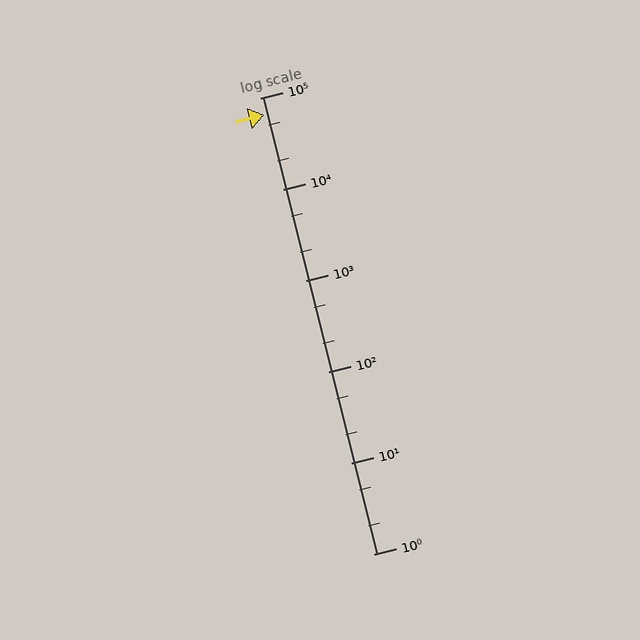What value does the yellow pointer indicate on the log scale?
The pointer indicates approximately 65000.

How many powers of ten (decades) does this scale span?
The scale spans 5 decades, from 1 to 100000.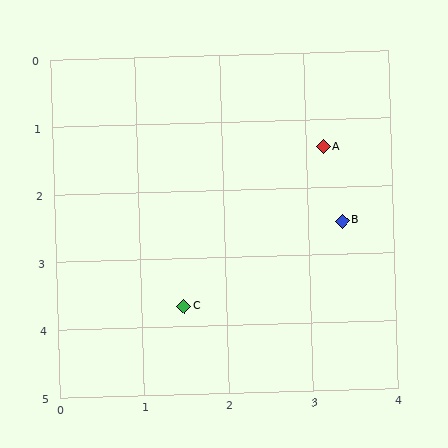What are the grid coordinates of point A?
Point A is at approximately (3.2, 1.4).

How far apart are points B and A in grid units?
Points B and A are about 1.1 grid units apart.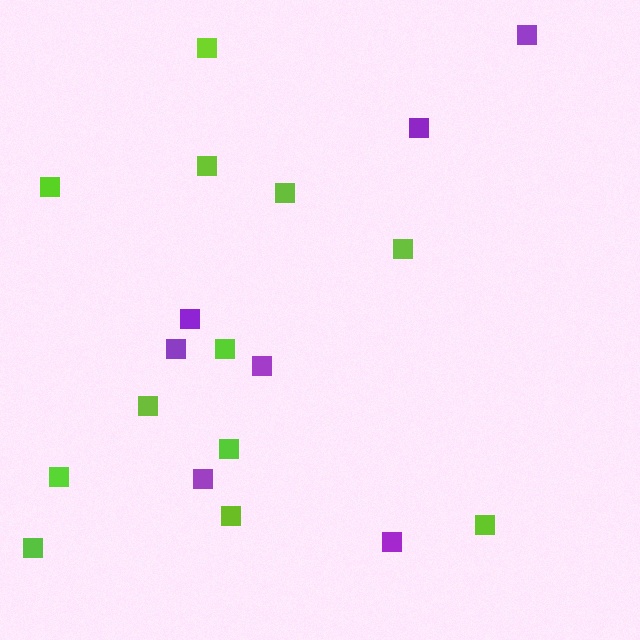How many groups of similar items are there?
There are 2 groups: one group of purple squares (7) and one group of lime squares (12).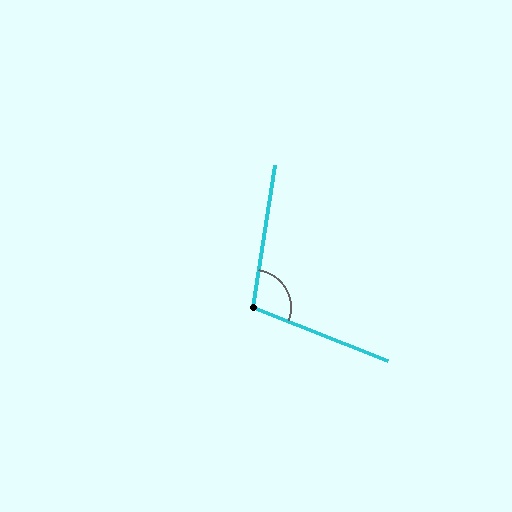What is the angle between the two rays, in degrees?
Approximately 103 degrees.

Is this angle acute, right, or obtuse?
It is obtuse.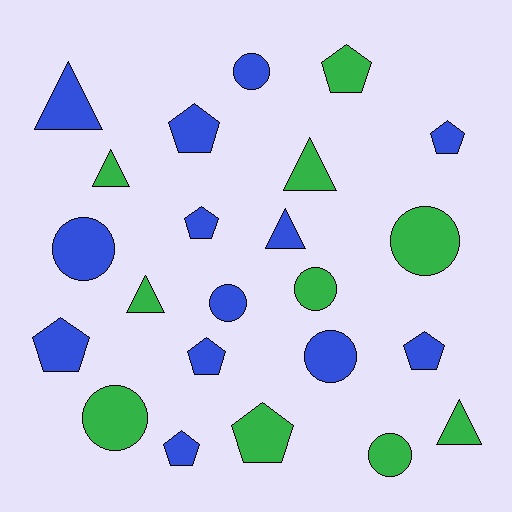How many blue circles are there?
There are 4 blue circles.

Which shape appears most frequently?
Pentagon, with 9 objects.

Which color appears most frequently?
Blue, with 13 objects.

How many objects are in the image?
There are 23 objects.